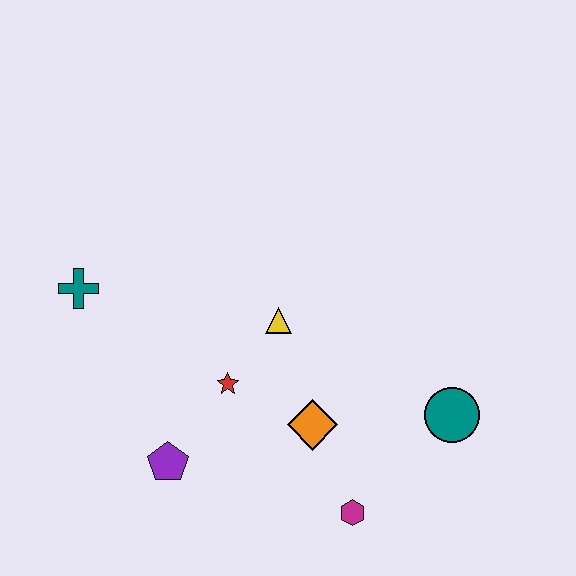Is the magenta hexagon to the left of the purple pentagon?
No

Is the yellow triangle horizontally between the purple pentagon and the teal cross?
No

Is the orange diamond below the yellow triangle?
Yes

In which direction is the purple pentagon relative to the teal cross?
The purple pentagon is below the teal cross.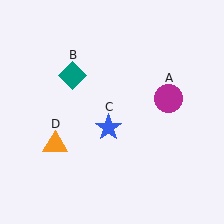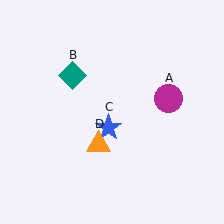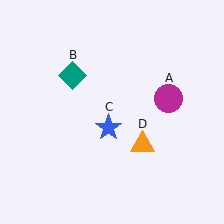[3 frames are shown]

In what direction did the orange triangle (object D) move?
The orange triangle (object D) moved right.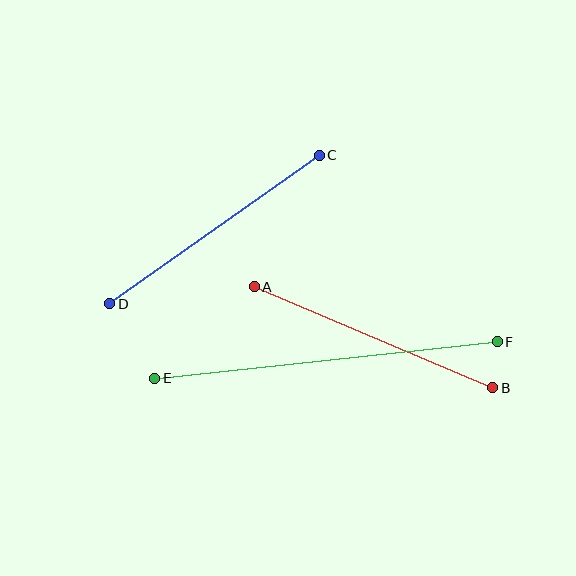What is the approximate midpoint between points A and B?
The midpoint is at approximately (373, 337) pixels.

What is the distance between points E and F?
The distance is approximately 344 pixels.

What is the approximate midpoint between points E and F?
The midpoint is at approximately (326, 360) pixels.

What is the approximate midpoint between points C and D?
The midpoint is at approximately (215, 230) pixels.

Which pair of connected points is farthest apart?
Points E and F are farthest apart.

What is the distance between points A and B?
The distance is approximately 259 pixels.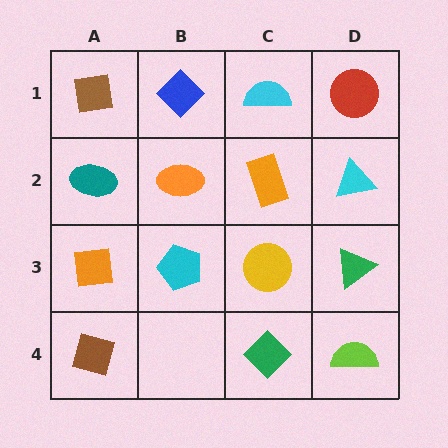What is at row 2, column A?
A teal ellipse.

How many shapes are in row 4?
3 shapes.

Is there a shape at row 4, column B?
No, that cell is empty.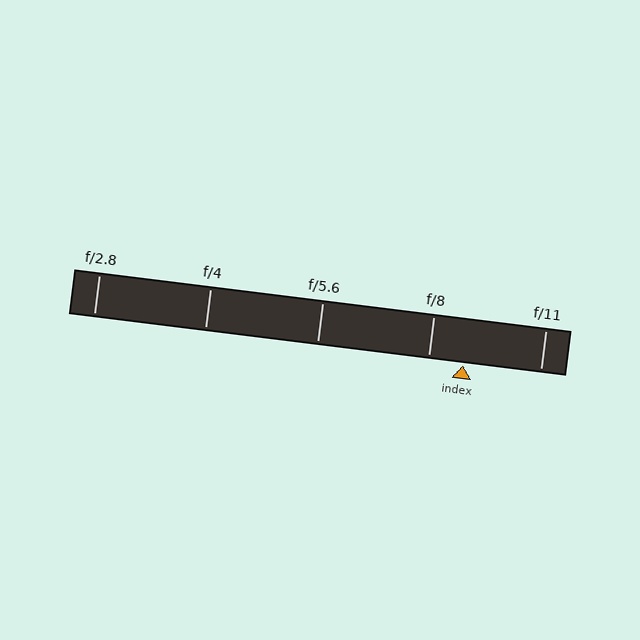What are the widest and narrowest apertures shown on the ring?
The widest aperture shown is f/2.8 and the narrowest is f/11.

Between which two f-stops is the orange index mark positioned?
The index mark is between f/8 and f/11.